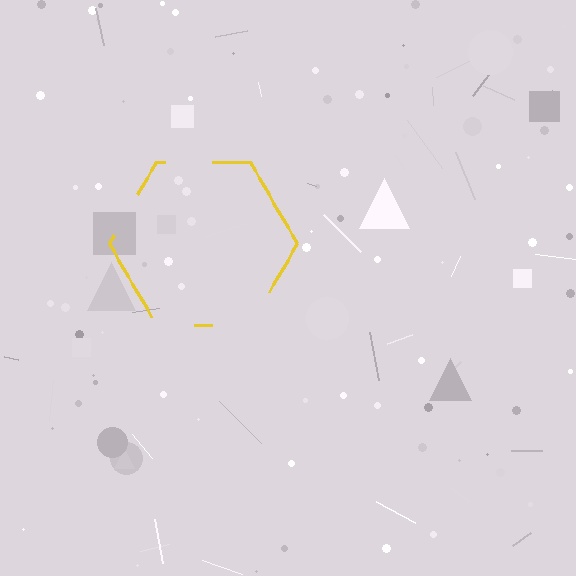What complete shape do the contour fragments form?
The contour fragments form a hexagon.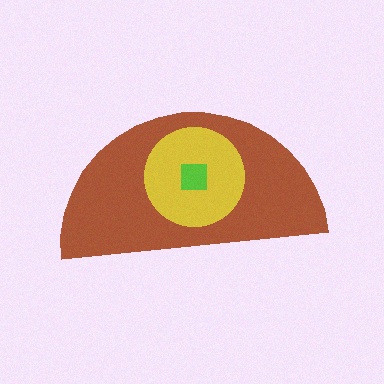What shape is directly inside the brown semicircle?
The yellow circle.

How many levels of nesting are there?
3.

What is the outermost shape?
The brown semicircle.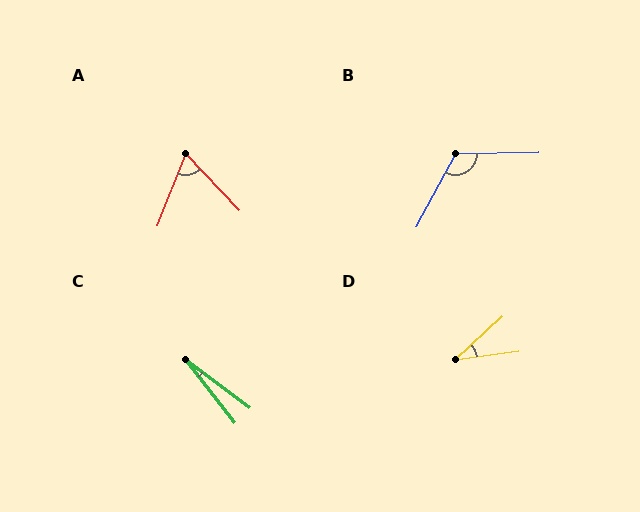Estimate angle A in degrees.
Approximately 65 degrees.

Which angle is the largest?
B, at approximately 119 degrees.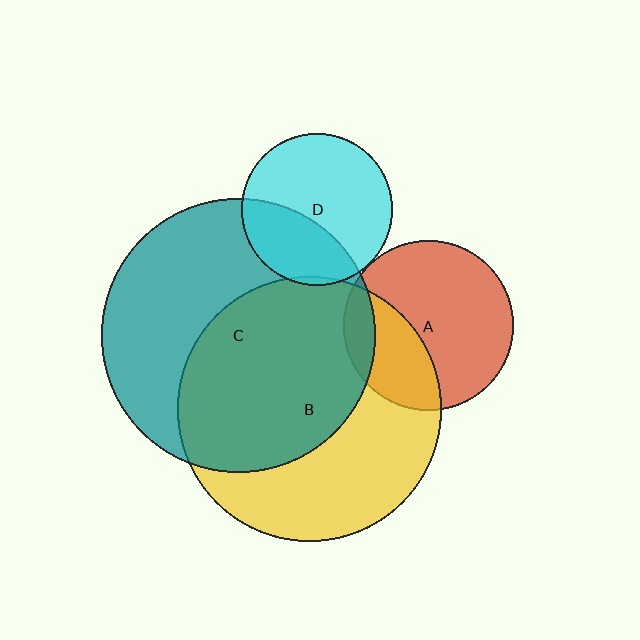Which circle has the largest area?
Circle C (teal).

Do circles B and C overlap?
Yes.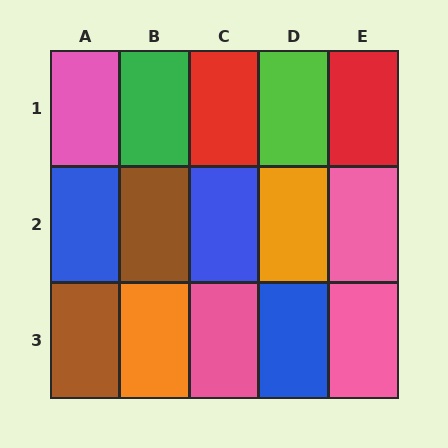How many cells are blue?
3 cells are blue.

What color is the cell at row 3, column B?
Orange.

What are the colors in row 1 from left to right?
Pink, green, red, lime, red.